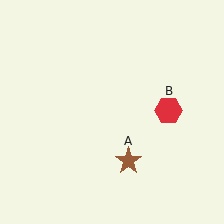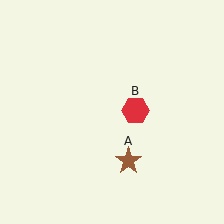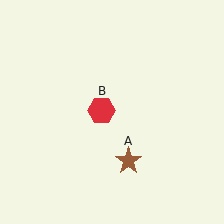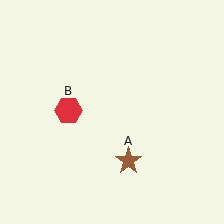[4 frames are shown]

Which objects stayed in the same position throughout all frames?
Brown star (object A) remained stationary.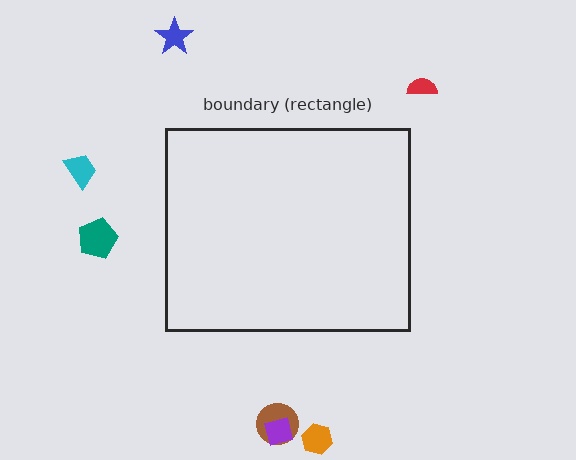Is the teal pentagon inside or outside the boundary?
Outside.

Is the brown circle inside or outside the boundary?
Outside.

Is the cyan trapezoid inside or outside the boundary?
Outside.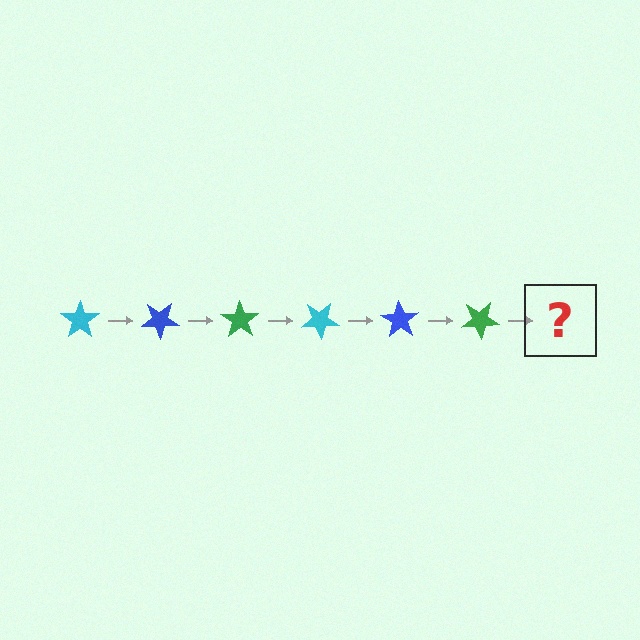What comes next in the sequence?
The next element should be a cyan star, rotated 210 degrees from the start.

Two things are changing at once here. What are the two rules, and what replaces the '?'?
The two rules are that it rotates 35 degrees each step and the color cycles through cyan, blue, and green. The '?' should be a cyan star, rotated 210 degrees from the start.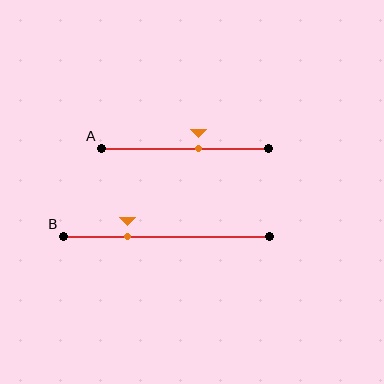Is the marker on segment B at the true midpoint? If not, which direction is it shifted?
No, the marker on segment B is shifted to the left by about 19% of the segment length.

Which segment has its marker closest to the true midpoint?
Segment A has its marker closest to the true midpoint.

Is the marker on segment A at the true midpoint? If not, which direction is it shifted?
No, the marker on segment A is shifted to the right by about 8% of the segment length.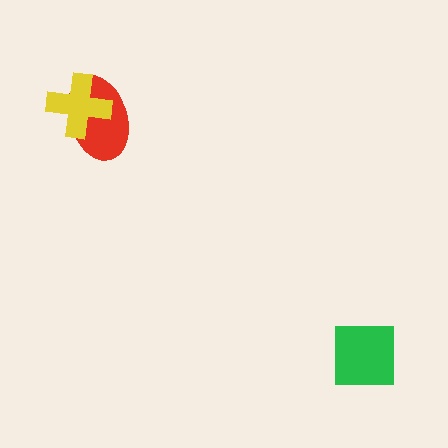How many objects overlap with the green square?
0 objects overlap with the green square.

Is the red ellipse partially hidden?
Yes, it is partially covered by another shape.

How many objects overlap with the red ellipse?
1 object overlaps with the red ellipse.